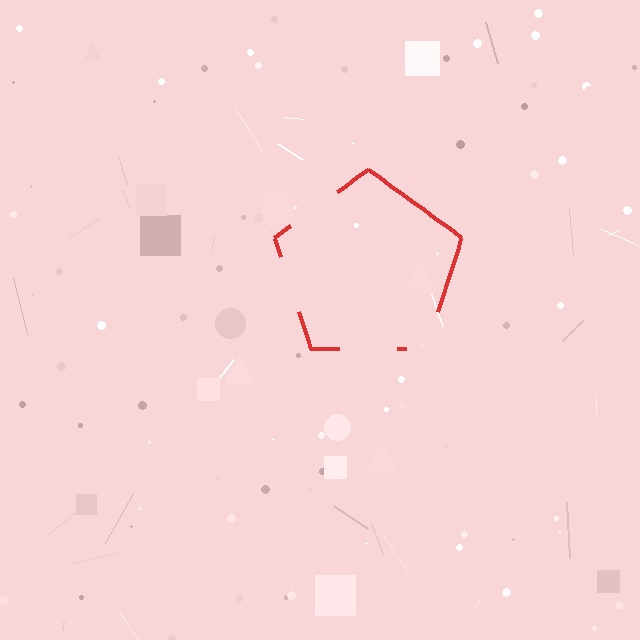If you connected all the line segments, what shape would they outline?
They would outline a pentagon.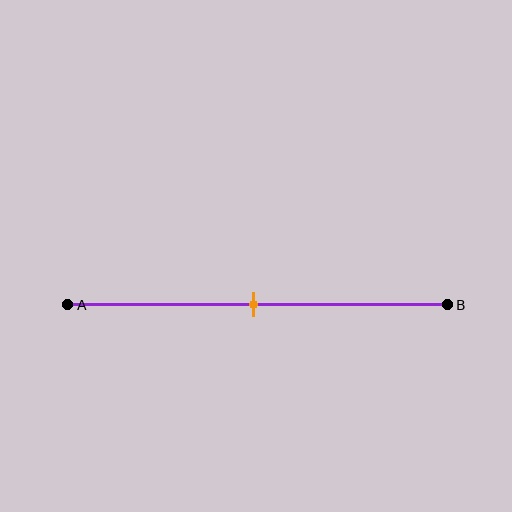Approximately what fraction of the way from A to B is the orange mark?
The orange mark is approximately 50% of the way from A to B.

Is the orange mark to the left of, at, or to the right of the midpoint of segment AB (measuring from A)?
The orange mark is approximately at the midpoint of segment AB.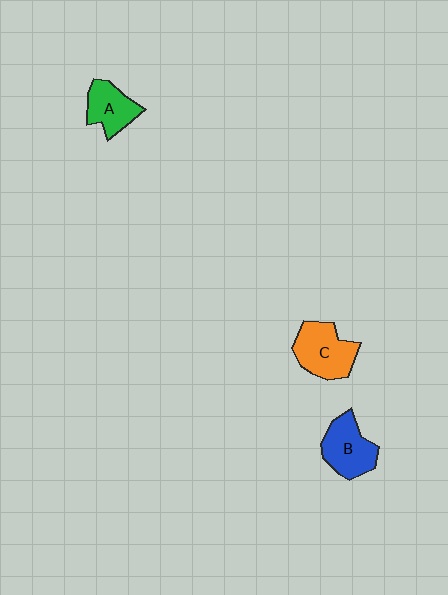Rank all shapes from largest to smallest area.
From largest to smallest: C (orange), B (blue), A (green).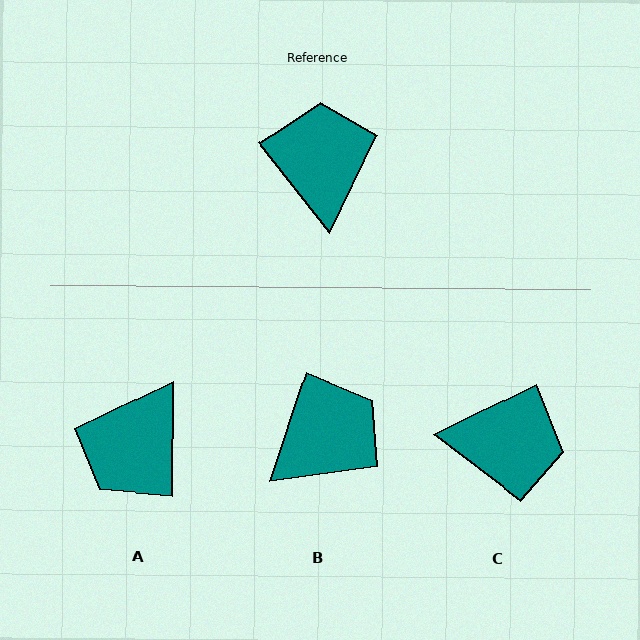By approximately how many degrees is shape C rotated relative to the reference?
Approximately 102 degrees clockwise.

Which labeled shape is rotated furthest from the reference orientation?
A, about 141 degrees away.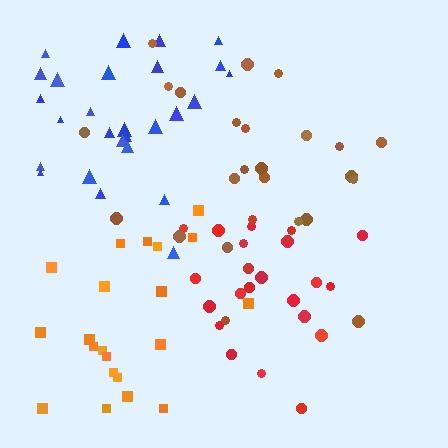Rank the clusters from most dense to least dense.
red, orange, blue, brown.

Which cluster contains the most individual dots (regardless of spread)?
Blue (27).